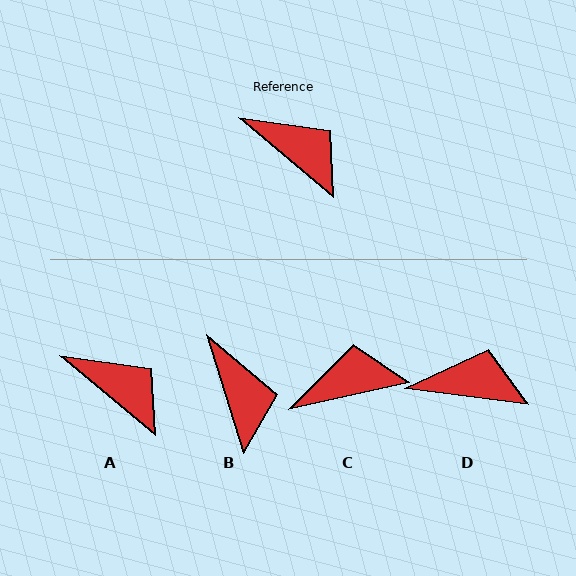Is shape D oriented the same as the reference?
No, it is off by about 33 degrees.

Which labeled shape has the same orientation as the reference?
A.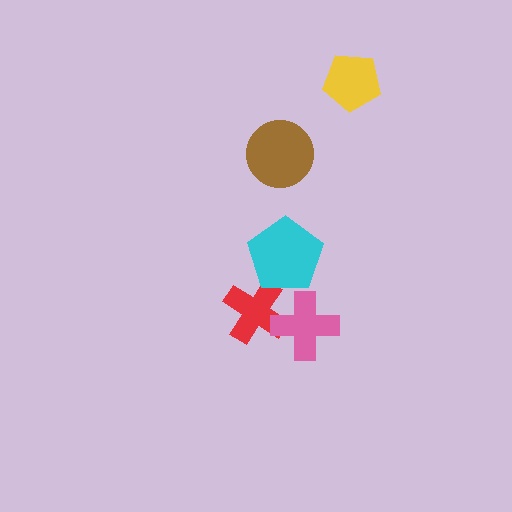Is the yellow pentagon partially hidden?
No, no other shape covers it.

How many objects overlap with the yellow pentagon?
0 objects overlap with the yellow pentagon.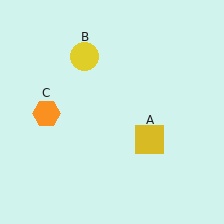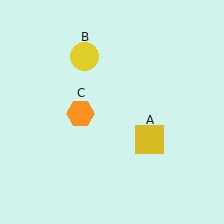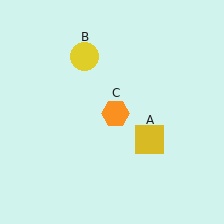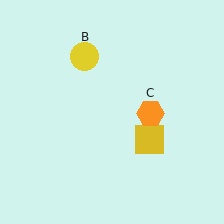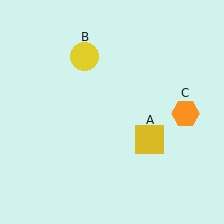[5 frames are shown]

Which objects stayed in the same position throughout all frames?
Yellow square (object A) and yellow circle (object B) remained stationary.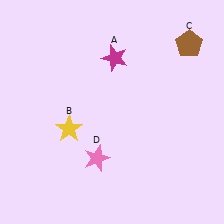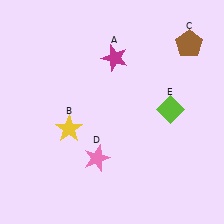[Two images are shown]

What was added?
A lime diamond (E) was added in Image 2.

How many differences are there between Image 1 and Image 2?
There is 1 difference between the two images.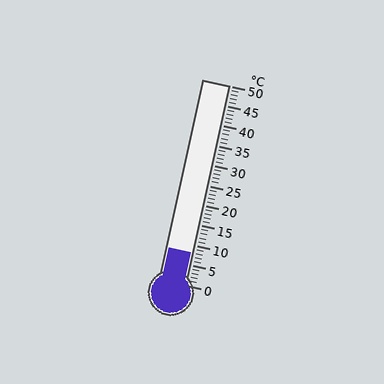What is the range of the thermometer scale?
The thermometer scale ranges from 0°C to 50°C.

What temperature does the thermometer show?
The thermometer shows approximately 8°C.